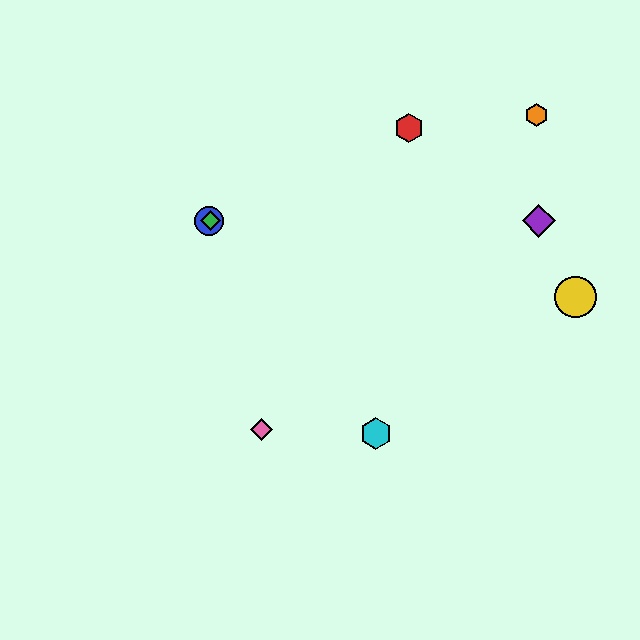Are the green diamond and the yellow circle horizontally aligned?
No, the green diamond is at y≈221 and the yellow circle is at y≈297.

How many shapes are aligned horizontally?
3 shapes (the blue circle, the green diamond, the purple diamond) are aligned horizontally.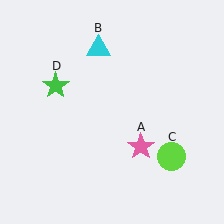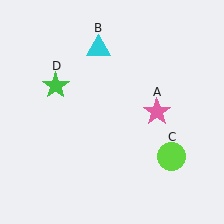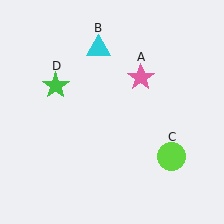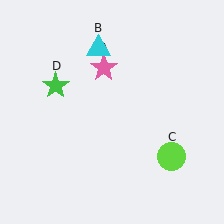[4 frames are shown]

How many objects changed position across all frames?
1 object changed position: pink star (object A).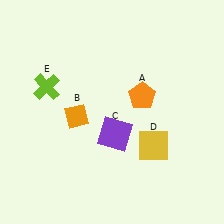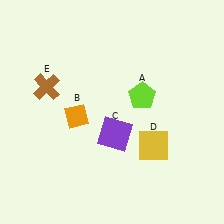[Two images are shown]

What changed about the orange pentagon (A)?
In Image 1, A is orange. In Image 2, it changed to lime.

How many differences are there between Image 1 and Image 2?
There are 2 differences between the two images.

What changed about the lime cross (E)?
In Image 1, E is lime. In Image 2, it changed to brown.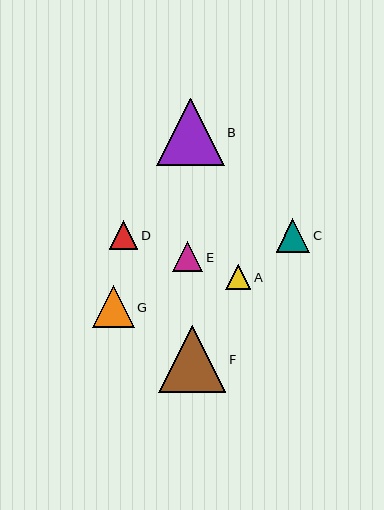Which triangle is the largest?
Triangle B is the largest with a size of approximately 68 pixels.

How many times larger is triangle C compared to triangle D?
Triangle C is approximately 1.2 times the size of triangle D.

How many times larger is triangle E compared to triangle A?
Triangle E is approximately 1.2 times the size of triangle A.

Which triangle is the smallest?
Triangle A is the smallest with a size of approximately 25 pixels.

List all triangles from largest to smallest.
From largest to smallest: B, F, G, C, E, D, A.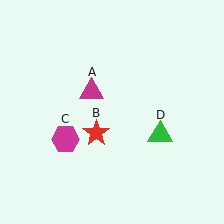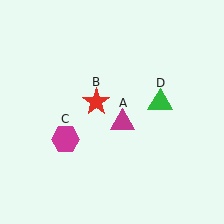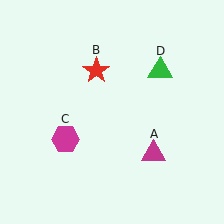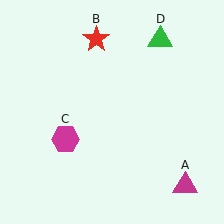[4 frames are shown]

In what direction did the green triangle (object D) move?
The green triangle (object D) moved up.